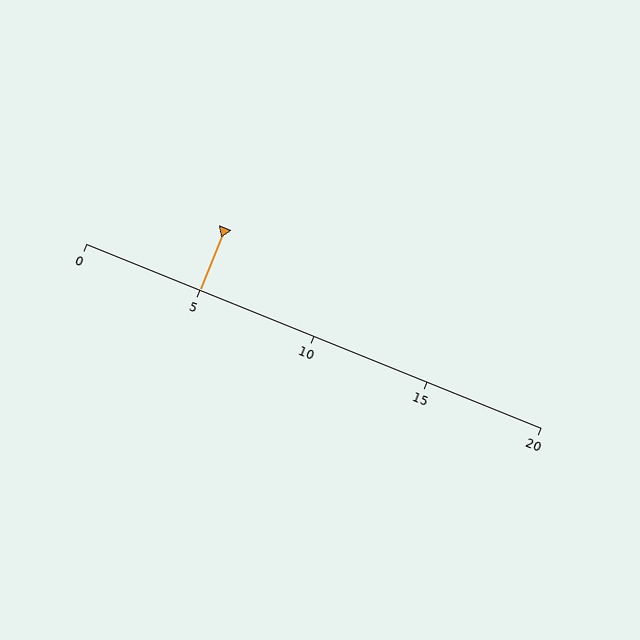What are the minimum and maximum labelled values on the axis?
The axis runs from 0 to 20.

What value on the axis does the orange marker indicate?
The marker indicates approximately 5.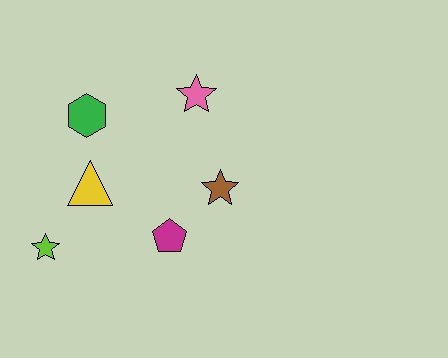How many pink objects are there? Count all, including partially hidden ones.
There is 1 pink object.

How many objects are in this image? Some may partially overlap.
There are 6 objects.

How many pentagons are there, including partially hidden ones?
There is 1 pentagon.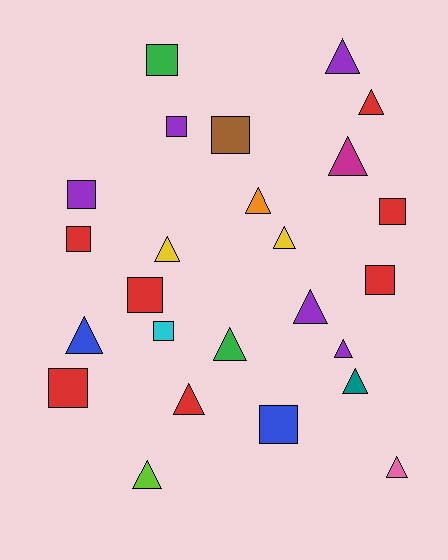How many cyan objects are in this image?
There is 1 cyan object.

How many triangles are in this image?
There are 14 triangles.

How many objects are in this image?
There are 25 objects.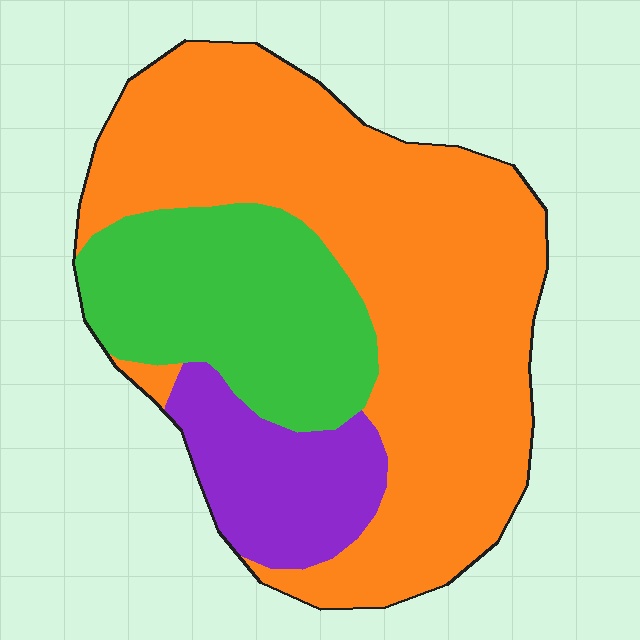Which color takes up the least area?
Purple, at roughly 15%.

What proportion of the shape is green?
Green covers around 25% of the shape.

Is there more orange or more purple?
Orange.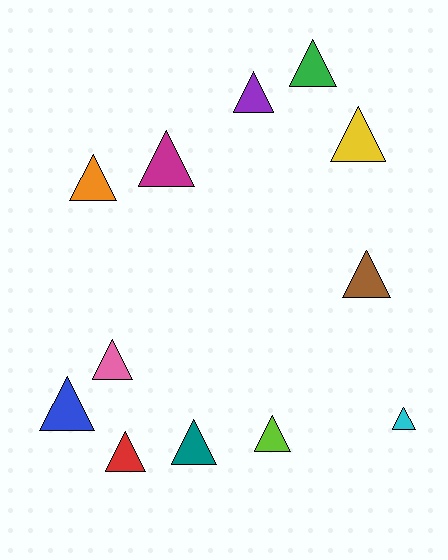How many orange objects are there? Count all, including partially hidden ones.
There is 1 orange object.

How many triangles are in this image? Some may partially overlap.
There are 12 triangles.